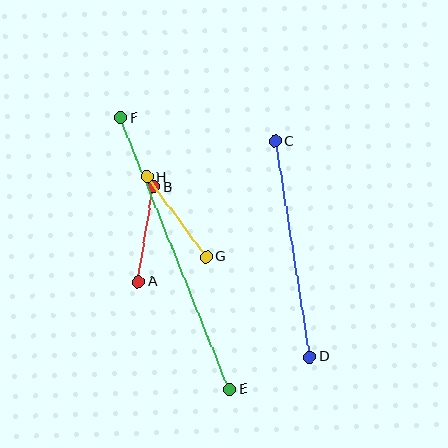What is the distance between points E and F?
The distance is approximately 293 pixels.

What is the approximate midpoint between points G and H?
The midpoint is at approximately (177, 217) pixels.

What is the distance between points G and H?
The distance is approximately 99 pixels.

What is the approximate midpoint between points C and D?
The midpoint is at approximately (292, 249) pixels.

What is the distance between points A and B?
The distance is approximately 96 pixels.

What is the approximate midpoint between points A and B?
The midpoint is at approximately (146, 234) pixels.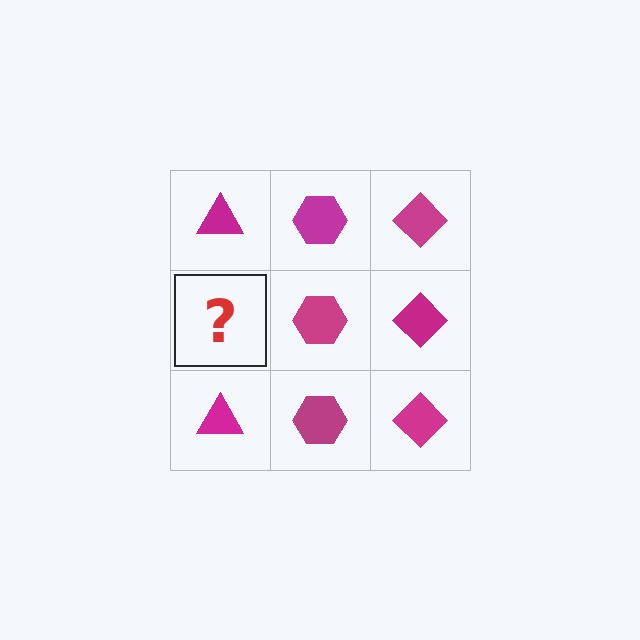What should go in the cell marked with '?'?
The missing cell should contain a magenta triangle.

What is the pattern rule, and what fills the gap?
The rule is that each column has a consistent shape. The gap should be filled with a magenta triangle.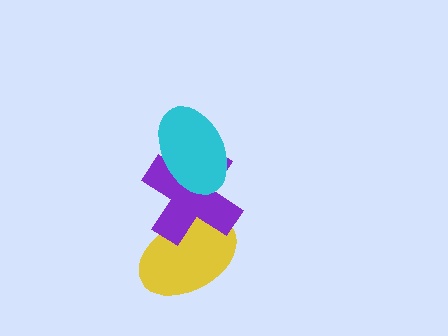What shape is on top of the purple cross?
The cyan ellipse is on top of the purple cross.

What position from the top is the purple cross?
The purple cross is 2nd from the top.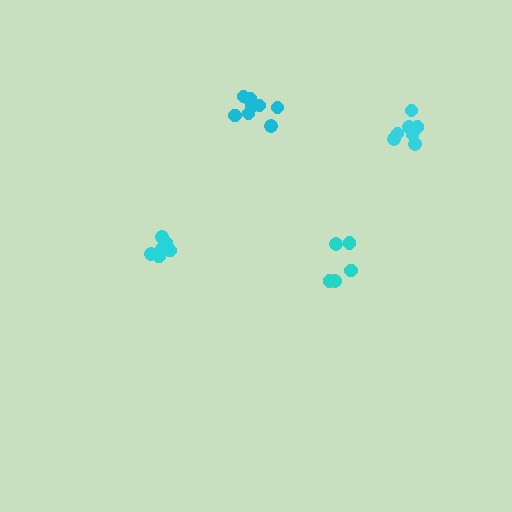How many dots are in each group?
Group 1: 9 dots, Group 2: 7 dots, Group 3: 7 dots, Group 4: 5 dots (28 total).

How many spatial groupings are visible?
There are 4 spatial groupings.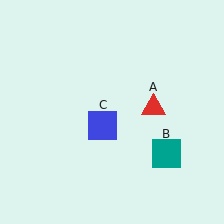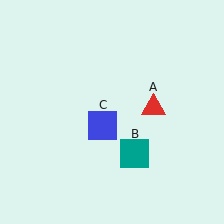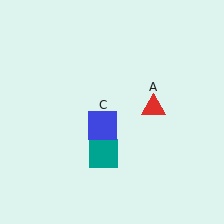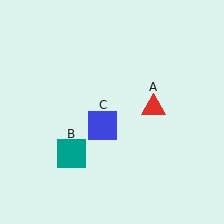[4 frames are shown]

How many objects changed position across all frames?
1 object changed position: teal square (object B).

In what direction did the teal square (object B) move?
The teal square (object B) moved left.